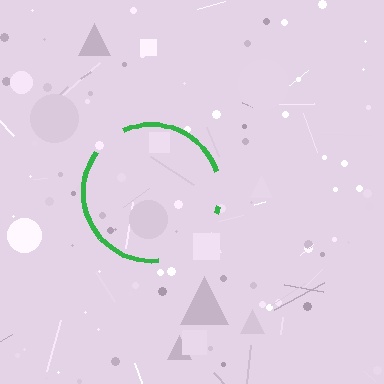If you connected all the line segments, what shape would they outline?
They would outline a circle.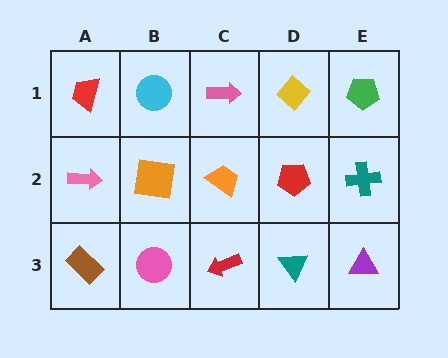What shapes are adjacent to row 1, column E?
A teal cross (row 2, column E), a yellow diamond (row 1, column D).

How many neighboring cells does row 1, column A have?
2.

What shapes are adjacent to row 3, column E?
A teal cross (row 2, column E), a teal triangle (row 3, column D).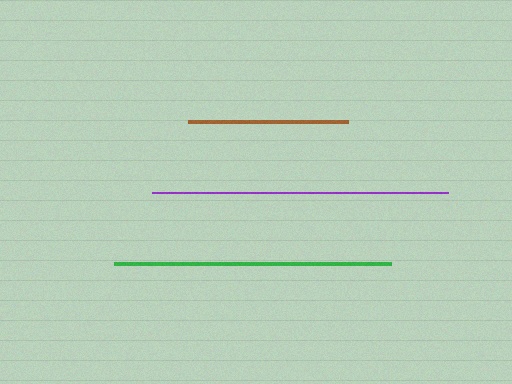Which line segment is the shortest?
The brown line is the shortest at approximately 160 pixels.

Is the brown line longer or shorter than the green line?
The green line is longer than the brown line.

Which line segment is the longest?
The purple line is the longest at approximately 296 pixels.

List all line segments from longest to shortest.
From longest to shortest: purple, green, brown.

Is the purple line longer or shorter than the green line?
The purple line is longer than the green line.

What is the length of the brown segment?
The brown segment is approximately 160 pixels long.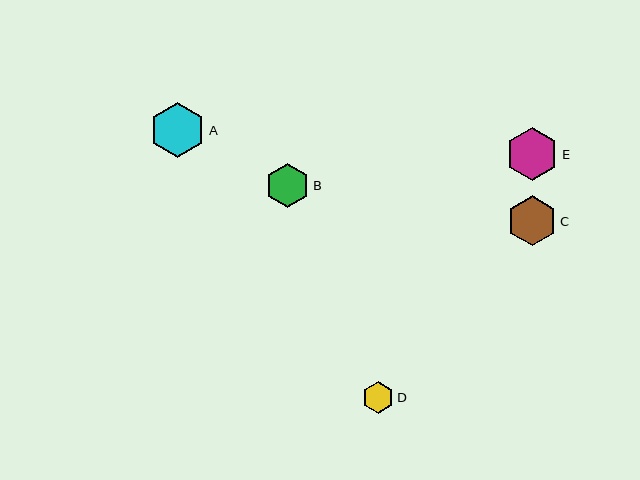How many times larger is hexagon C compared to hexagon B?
Hexagon C is approximately 1.1 times the size of hexagon B.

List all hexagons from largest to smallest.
From largest to smallest: A, E, C, B, D.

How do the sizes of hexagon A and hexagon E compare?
Hexagon A and hexagon E are approximately the same size.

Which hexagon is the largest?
Hexagon A is the largest with a size of approximately 56 pixels.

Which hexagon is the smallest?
Hexagon D is the smallest with a size of approximately 31 pixels.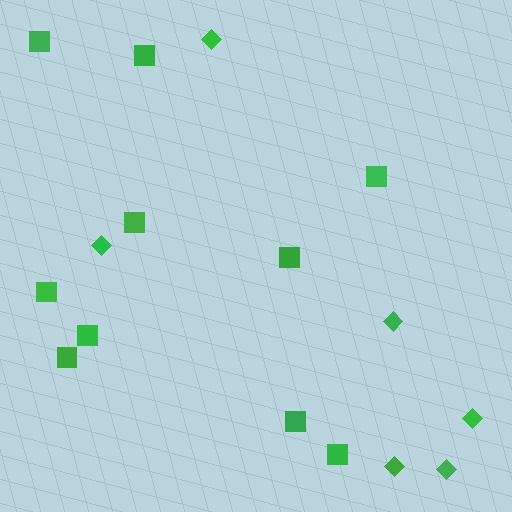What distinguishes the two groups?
There are 2 groups: one group of squares (10) and one group of diamonds (6).